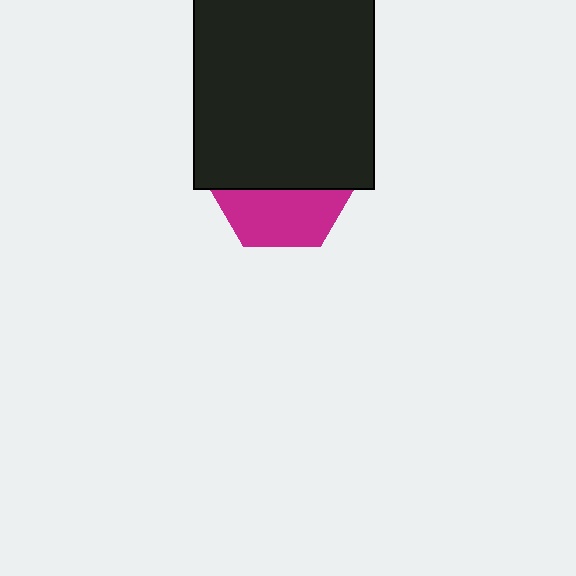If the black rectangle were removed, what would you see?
You would see the complete magenta hexagon.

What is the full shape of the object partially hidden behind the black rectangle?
The partially hidden object is a magenta hexagon.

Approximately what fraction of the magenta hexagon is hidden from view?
Roughly 59% of the magenta hexagon is hidden behind the black rectangle.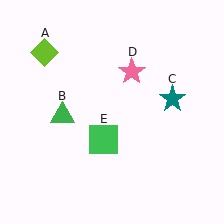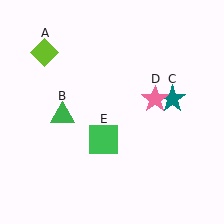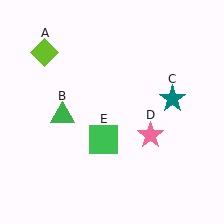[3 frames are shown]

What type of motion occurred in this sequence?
The pink star (object D) rotated clockwise around the center of the scene.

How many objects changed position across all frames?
1 object changed position: pink star (object D).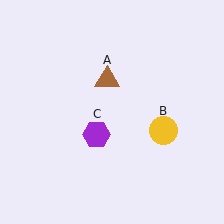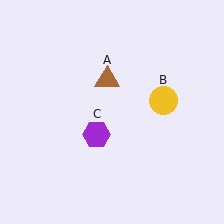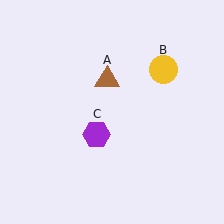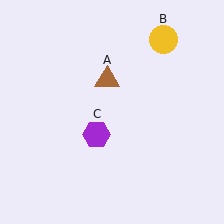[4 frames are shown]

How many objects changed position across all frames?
1 object changed position: yellow circle (object B).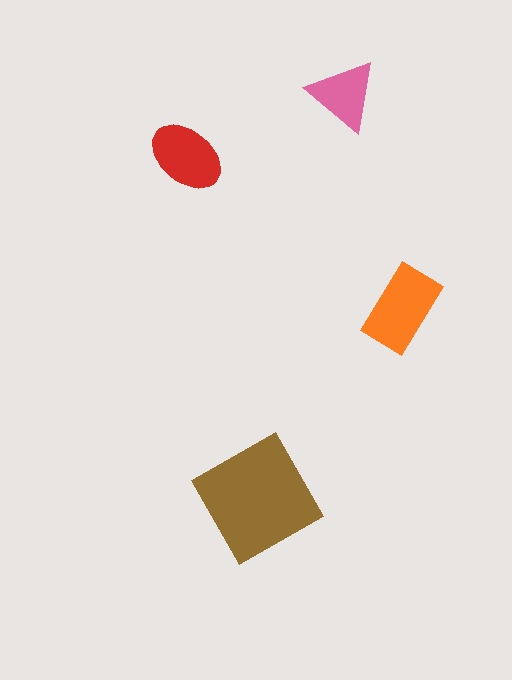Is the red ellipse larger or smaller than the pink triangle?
Larger.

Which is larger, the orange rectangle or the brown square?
The brown square.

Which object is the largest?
The brown square.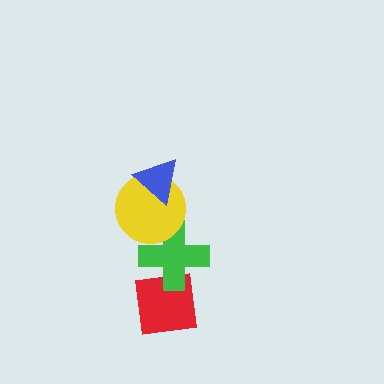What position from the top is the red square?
The red square is 4th from the top.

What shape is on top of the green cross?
The yellow circle is on top of the green cross.